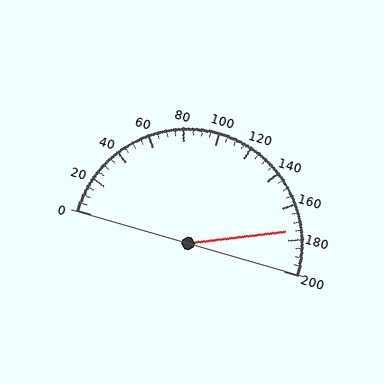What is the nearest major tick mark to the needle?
The nearest major tick mark is 180.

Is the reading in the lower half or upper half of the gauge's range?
The reading is in the upper half of the range (0 to 200).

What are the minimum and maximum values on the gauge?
The gauge ranges from 0 to 200.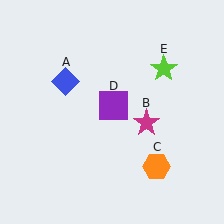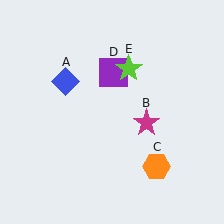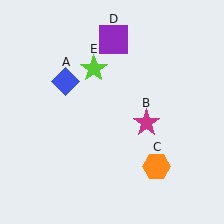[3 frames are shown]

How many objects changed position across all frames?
2 objects changed position: purple square (object D), lime star (object E).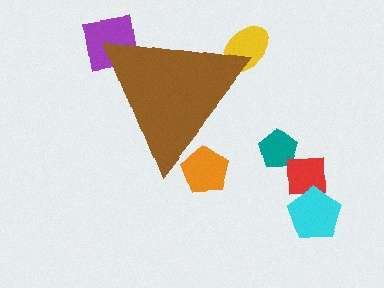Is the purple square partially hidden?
Yes, the purple square is partially hidden behind the brown triangle.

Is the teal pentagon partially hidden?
No, the teal pentagon is fully visible.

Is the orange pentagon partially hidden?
Yes, the orange pentagon is partially hidden behind the brown triangle.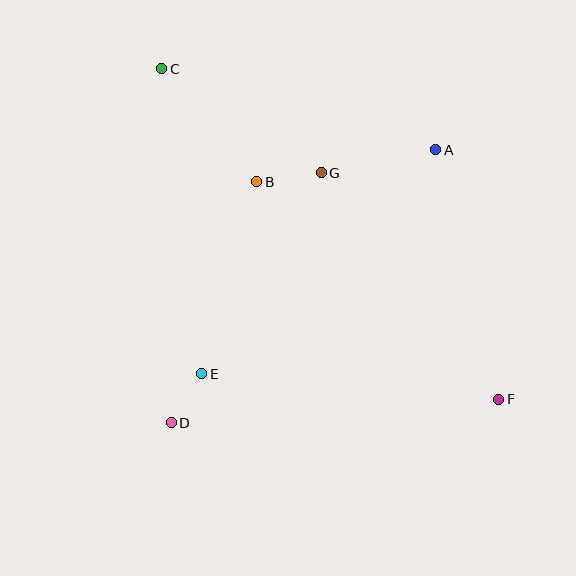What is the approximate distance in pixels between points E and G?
The distance between E and G is approximately 234 pixels.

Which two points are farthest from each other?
Points C and F are farthest from each other.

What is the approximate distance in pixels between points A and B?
The distance between A and B is approximately 182 pixels.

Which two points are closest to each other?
Points D and E are closest to each other.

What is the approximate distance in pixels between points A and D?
The distance between A and D is approximately 380 pixels.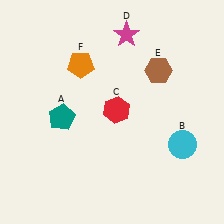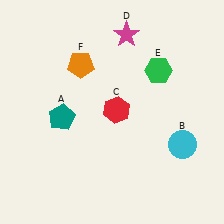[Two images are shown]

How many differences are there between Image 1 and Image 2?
There is 1 difference between the two images.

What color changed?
The hexagon (E) changed from brown in Image 1 to green in Image 2.